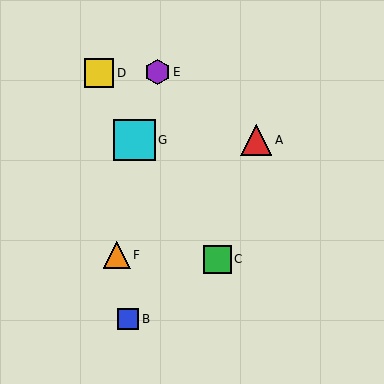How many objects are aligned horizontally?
2 objects (A, G) are aligned horizontally.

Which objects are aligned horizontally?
Objects A, G are aligned horizontally.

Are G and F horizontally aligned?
No, G is at y≈140 and F is at y≈255.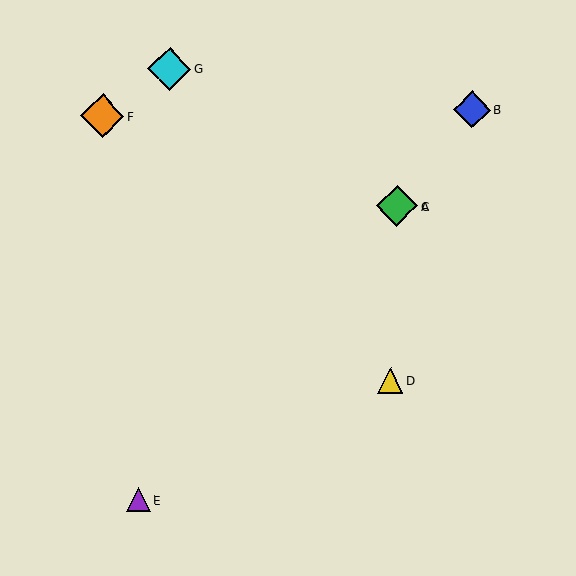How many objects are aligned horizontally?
2 objects (A, C) are aligned horizontally.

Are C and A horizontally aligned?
Yes, both are at y≈206.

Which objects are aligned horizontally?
Objects A, C are aligned horizontally.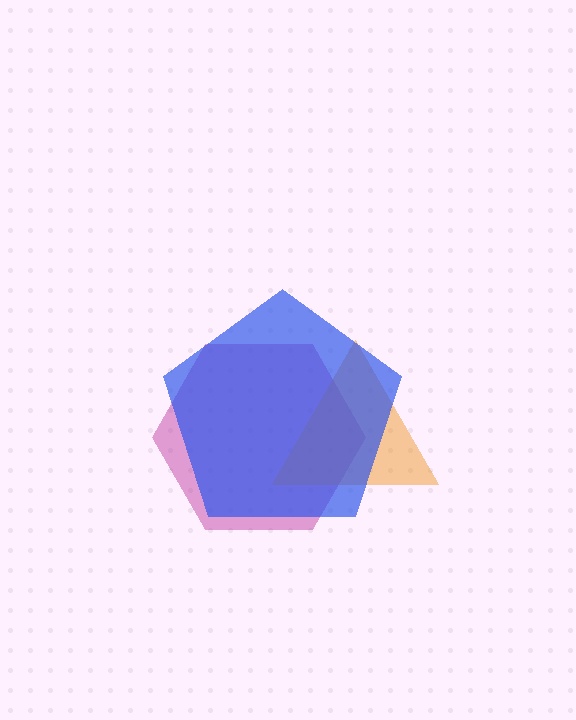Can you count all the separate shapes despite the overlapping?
Yes, there are 3 separate shapes.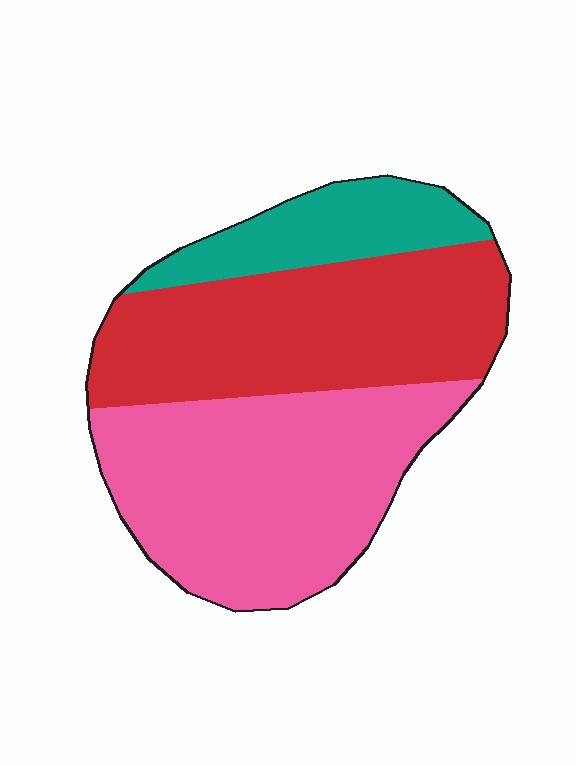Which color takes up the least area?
Teal, at roughly 15%.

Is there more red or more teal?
Red.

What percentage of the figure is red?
Red covers 40% of the figure.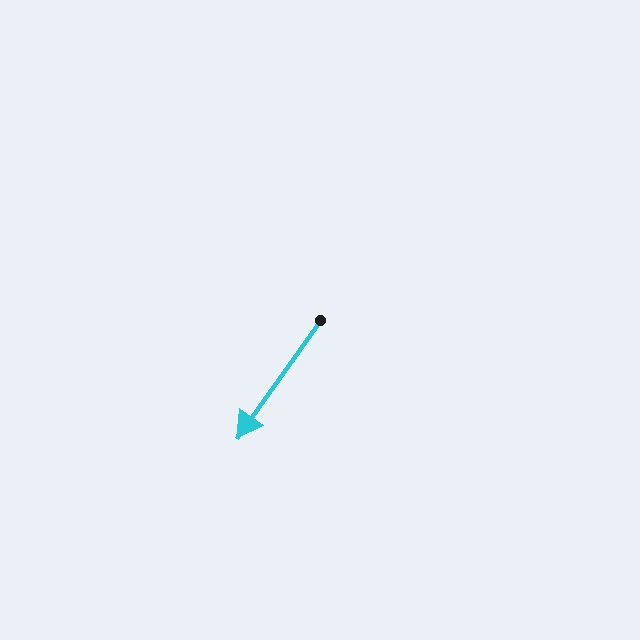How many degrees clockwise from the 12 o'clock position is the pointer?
Approximately 215 degrees.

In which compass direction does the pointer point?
Southwest.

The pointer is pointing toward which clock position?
Roughly 7 o'clock.